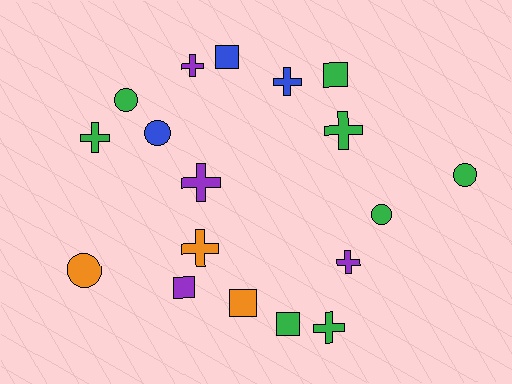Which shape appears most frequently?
Cross, with 8 objects.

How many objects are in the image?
There are 18 objects.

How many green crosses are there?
There are 3 green crosses.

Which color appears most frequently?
Green, with 8 objects.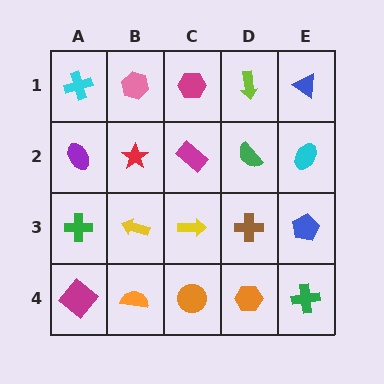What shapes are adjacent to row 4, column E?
A blue pentagon (row 3, column E), an orange hexagon (row 4, column D).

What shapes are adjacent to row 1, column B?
A red star (row 2, column B), a cyan cross (row 1, column A), a magenta hexagon (row 1, column C).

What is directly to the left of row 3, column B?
A green cross.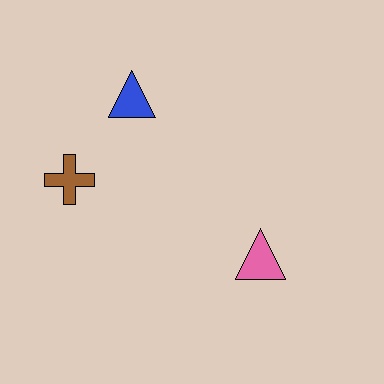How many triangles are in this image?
There are 2 triangles.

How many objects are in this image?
There are 3 objects.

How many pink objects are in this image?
There is 1 pink object.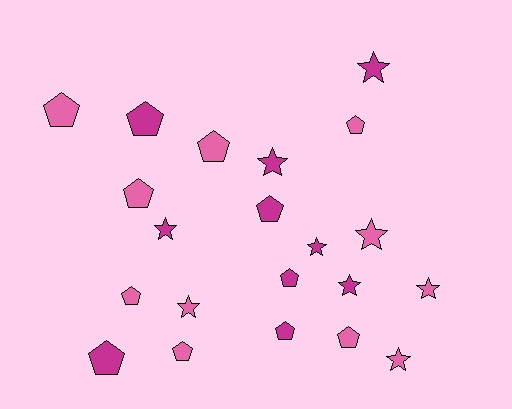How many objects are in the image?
There are 21 objects.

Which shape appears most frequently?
Pentagon, with 12 objects.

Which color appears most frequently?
Pink, with 11 objects.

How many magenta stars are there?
There are 5 magenta stars.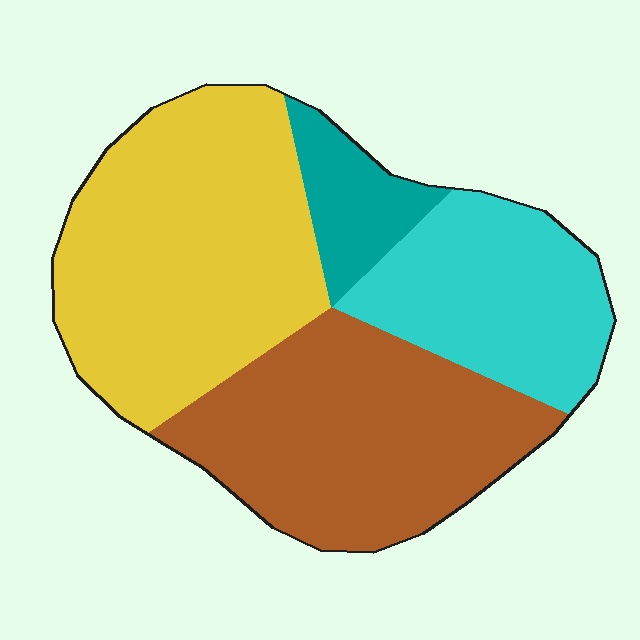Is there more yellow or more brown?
Yellow.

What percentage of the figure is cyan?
Cyan covers roughly 20% of the figure.